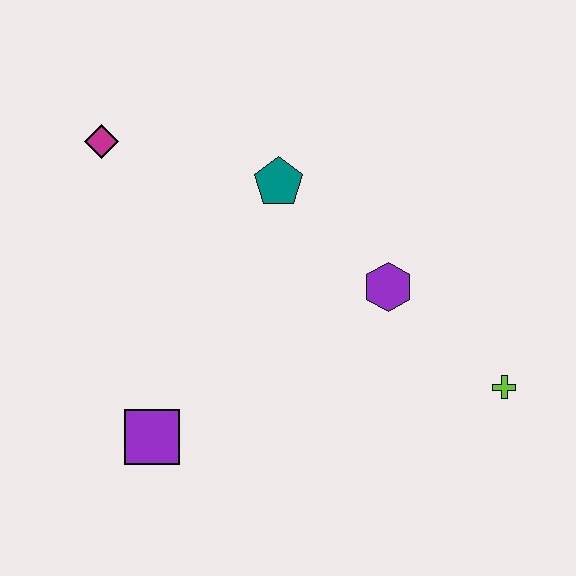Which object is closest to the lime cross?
The purple hexagon is closest to the lime cross.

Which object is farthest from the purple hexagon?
The magenta diamond is farthest from the purple hexagon.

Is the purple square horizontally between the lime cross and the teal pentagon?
No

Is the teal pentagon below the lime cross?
No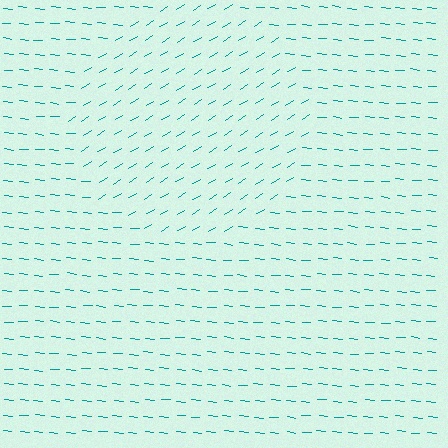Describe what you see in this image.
The image is filled with small teal line segments. A circle region in the image has lines oriented differently from the surrounding lines, creating a visible texture boundary.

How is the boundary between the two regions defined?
The boundary is defined purely by a change in line orientation (approximately 37 degrees difference). All lines are the same color and thickness.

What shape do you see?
I see a circle.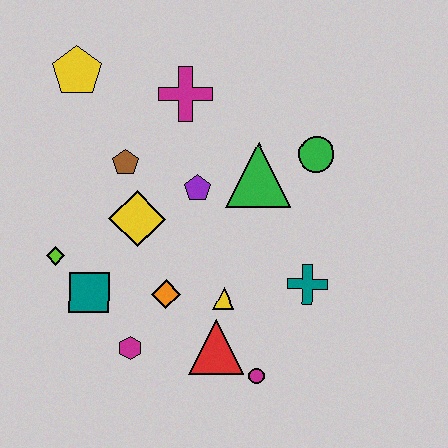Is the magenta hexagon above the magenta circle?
Yes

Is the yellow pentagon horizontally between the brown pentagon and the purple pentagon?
No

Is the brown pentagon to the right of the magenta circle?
No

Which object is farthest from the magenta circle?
The yellow pentagon is farthest from the magenta circle.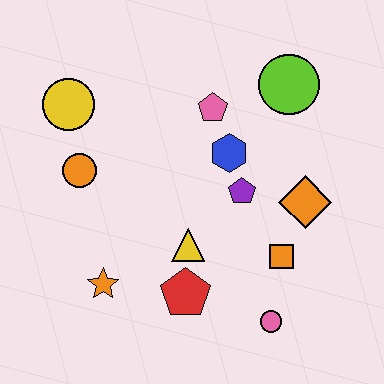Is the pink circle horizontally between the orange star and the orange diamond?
Yes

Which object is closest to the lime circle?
The pink pentagon is closest to the lime circle.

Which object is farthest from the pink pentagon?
The pink circle is farthest from the pink pentagon.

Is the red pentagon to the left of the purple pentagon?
Yes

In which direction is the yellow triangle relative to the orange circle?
The yellow triangle is to the right of the orange circle.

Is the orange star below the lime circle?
Yes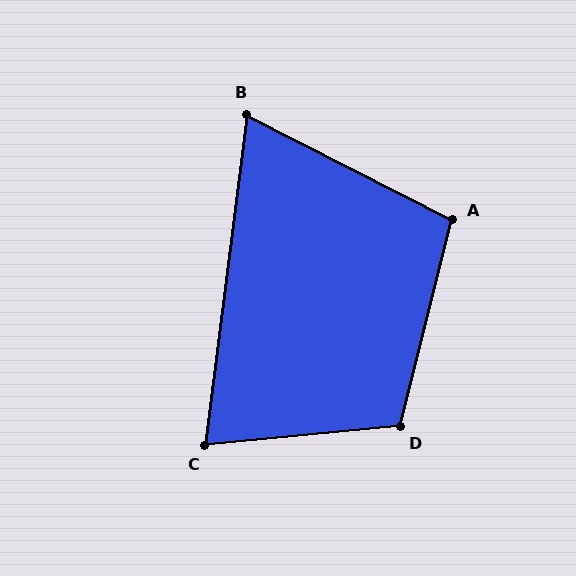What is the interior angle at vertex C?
Approximately 77 degrees (acute).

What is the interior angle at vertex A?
Approximately 103 degrees (obtuse).